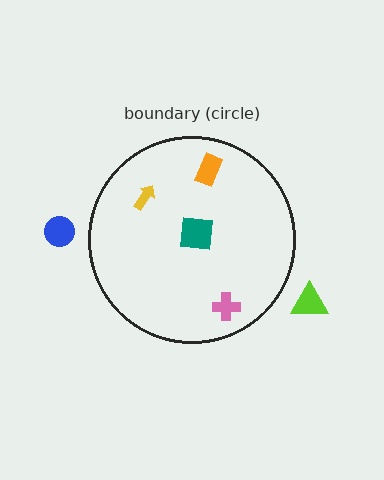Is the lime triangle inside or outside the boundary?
Outside.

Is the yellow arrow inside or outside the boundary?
Inside.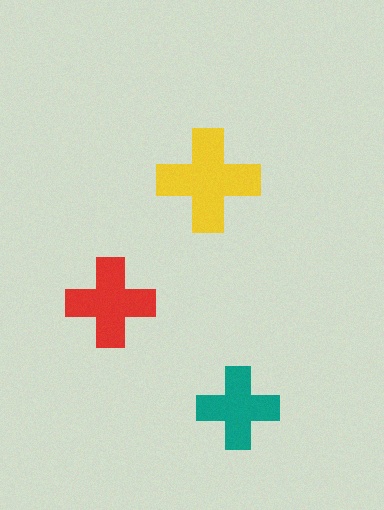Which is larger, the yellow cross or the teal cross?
The yellow one.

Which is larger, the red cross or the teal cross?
The red one.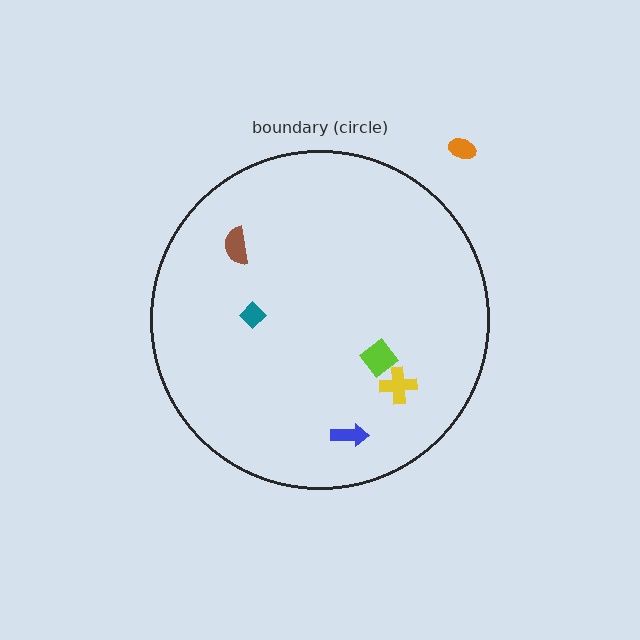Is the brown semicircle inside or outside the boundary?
Inside.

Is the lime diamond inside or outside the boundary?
Inside.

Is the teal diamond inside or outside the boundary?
Inside.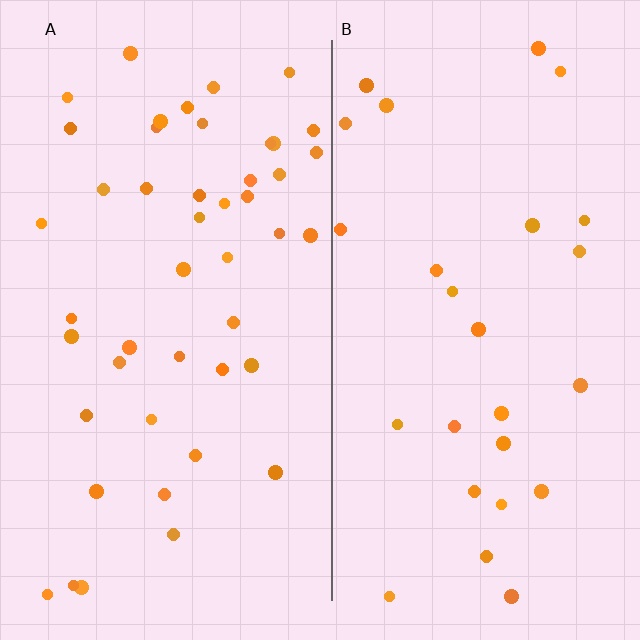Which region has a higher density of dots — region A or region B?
A (the left).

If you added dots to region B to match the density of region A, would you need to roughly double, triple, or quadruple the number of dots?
Approximately double.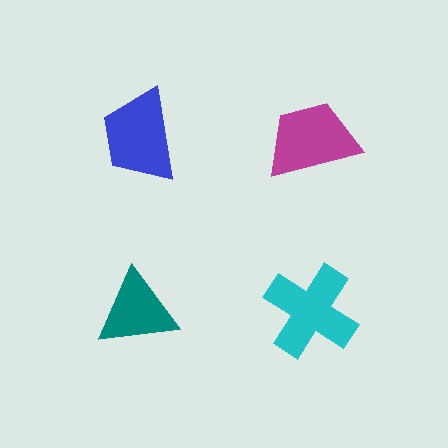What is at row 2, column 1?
A teal triangle.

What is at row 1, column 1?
A blue trapezoid.